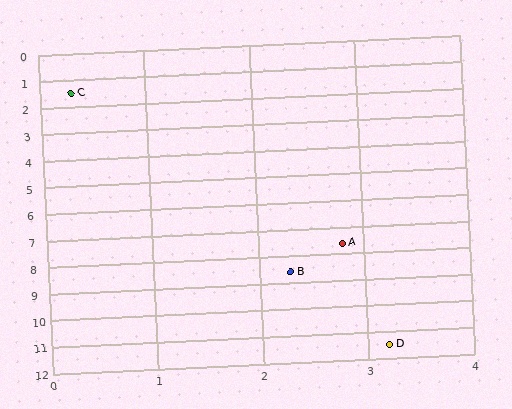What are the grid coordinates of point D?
Point D is at approximately (3.2, 11.5).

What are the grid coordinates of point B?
Point B is at approximately (2.3, 8.6).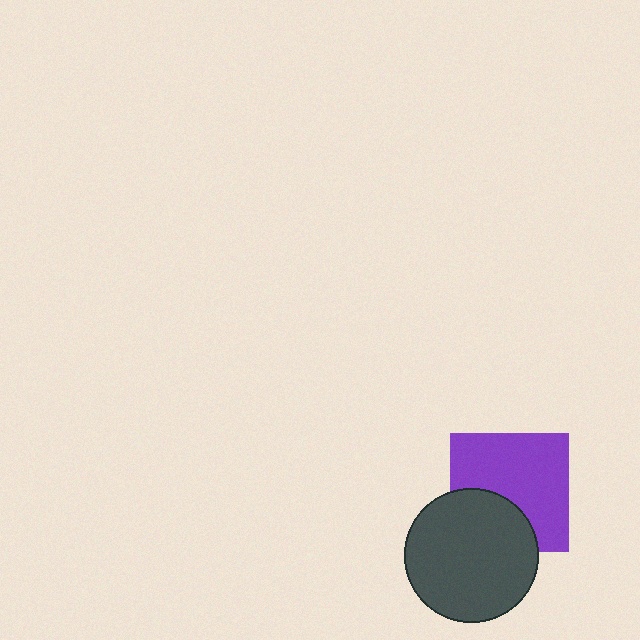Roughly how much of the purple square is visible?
Most of it is visible (roughly 67%).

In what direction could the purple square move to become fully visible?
The purple square could move up. That would shift it out from behind the dark gray circle entirely.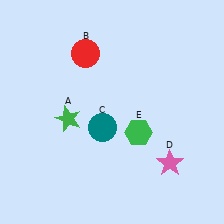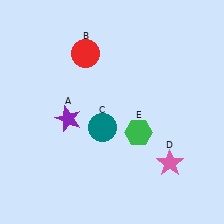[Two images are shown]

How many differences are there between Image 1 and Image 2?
There is 1 difference between the two images.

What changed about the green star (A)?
In Image 1, A is green. In Image 2, it changed to purple.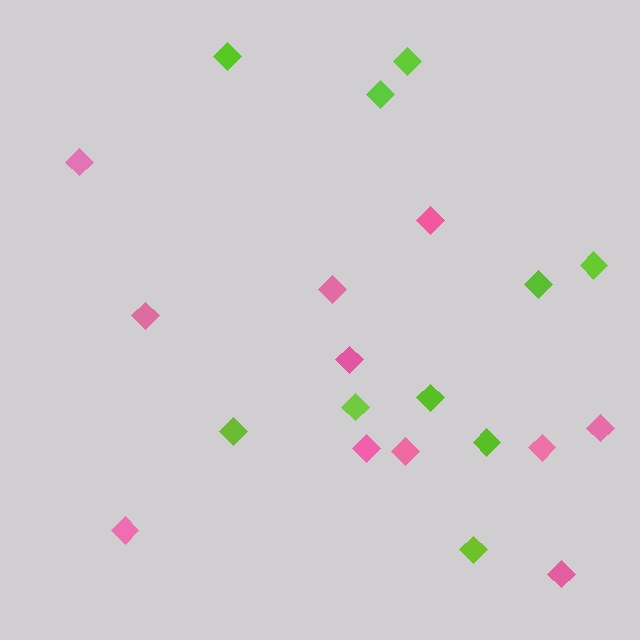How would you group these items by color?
There are 2 groups: one group of pink diamonds (11) and one group of lime diamonds (10).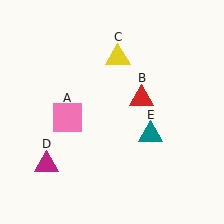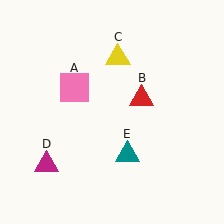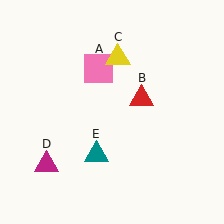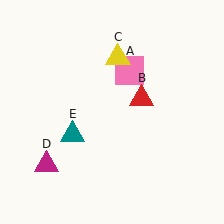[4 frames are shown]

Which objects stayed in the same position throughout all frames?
Red triangle (object B) and yellow triangle (object C) and magenta triangle (object D) remained stationary.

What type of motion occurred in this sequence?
The pink square (object A), teal triangle (object E) rotated clockwise around the center of the scene.